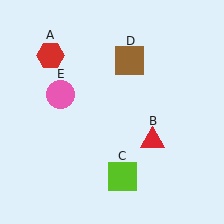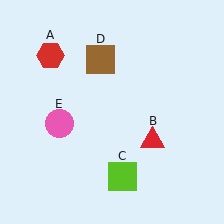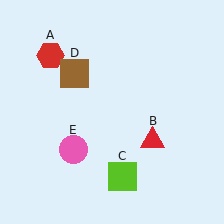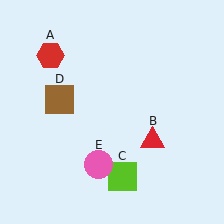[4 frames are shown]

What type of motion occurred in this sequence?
The brown square (object D), pink circle (object E) rotated counterclockwise around the center of the scene.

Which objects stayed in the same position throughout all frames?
Red hexagon (object A) and red triangle (object B) and lime square (object C) remained stationary.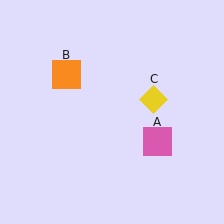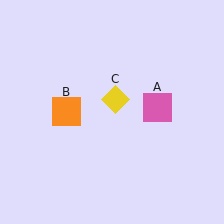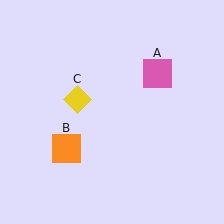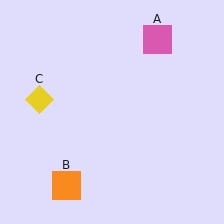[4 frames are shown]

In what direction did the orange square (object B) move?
The orange square (object B) moved down.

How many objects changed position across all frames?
3 objects changed position: pink square (object A), orange square (object B), yellow diamond (object C).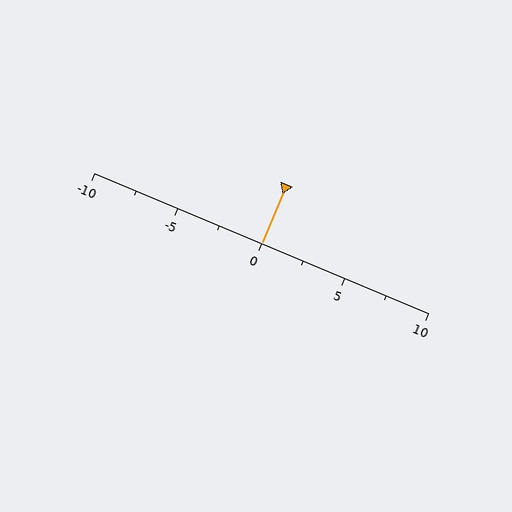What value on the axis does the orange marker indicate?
The marker indicates approximately 0.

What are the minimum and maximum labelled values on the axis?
The axis runs from -10 to 10.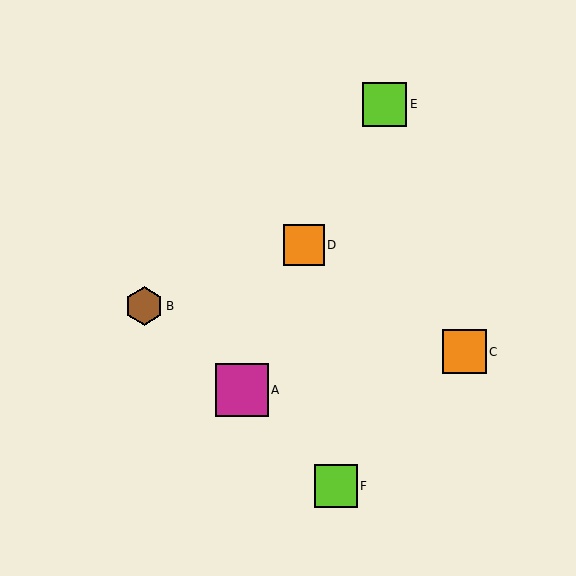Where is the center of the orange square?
The center of the orange square is at (304, 245).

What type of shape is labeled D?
Shape D is an orange square.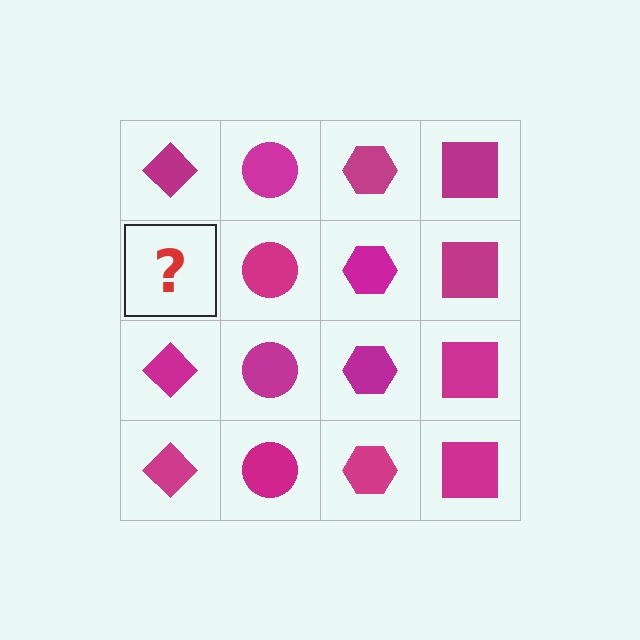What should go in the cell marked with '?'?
The missing cell should contain a magenta diamond.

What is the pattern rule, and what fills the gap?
The rule is that each column has a consistent shape. The gap should be filled with a magenta diamond.